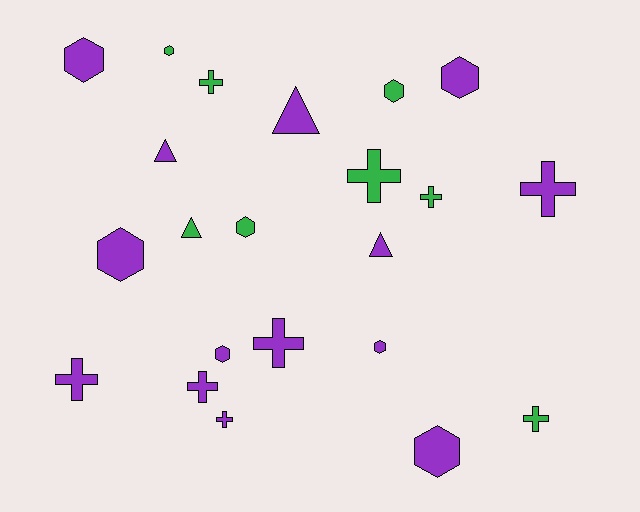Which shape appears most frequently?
Cross, with 9 objects.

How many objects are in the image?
There are 22 objects.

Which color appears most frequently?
Purple, with 14 objects.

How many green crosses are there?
There are 4 green crosses.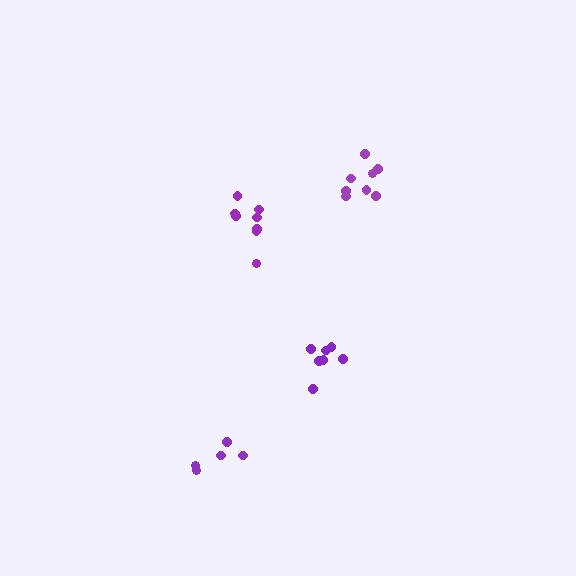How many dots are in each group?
Group 1: 7 dots, Group 2: 8 dots, Group 3: 8 dots, Group 4: 5 dots (28 total).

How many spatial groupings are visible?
There are 4 spatial groupings.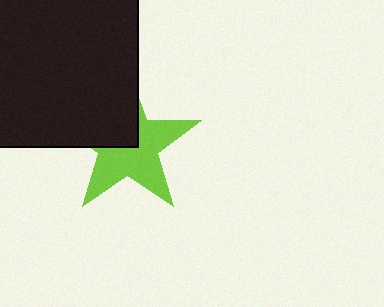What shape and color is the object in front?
The object in front is a black square.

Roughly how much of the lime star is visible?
About half of it is visible (roughly 61%).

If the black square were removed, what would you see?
You would see the complete lime star.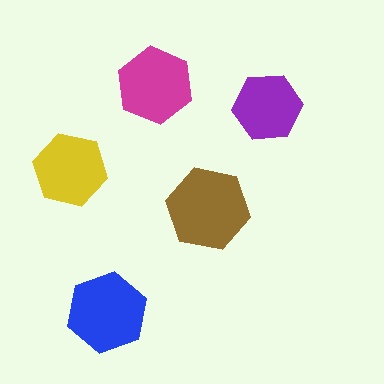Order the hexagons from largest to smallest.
the brown one, the blue one, the magenta one, the yellow one, the purple one.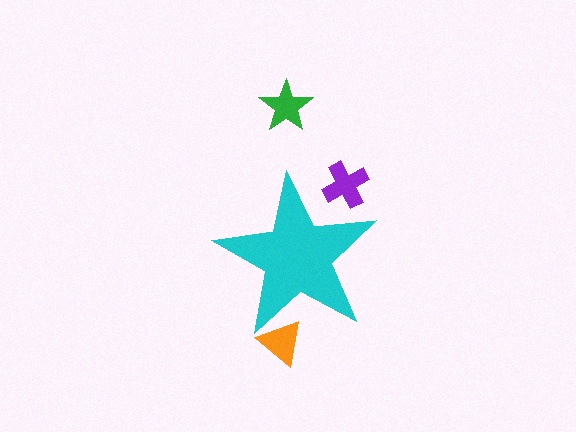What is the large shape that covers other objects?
A cyan star.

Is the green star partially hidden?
No, the green star is fully visible.